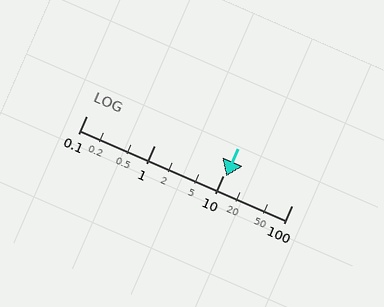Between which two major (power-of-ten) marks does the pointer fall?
The pointer is between 10 and 100.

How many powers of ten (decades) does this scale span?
The scale spans 3 decades, from 0.1 to 100.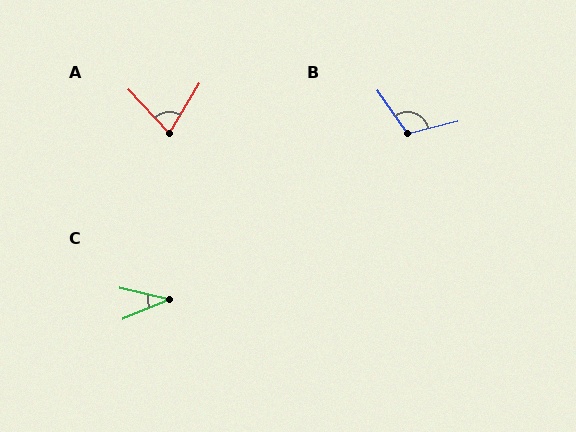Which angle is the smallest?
C, at approximately 36 degrees.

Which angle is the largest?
B, at approximately 112 degrees.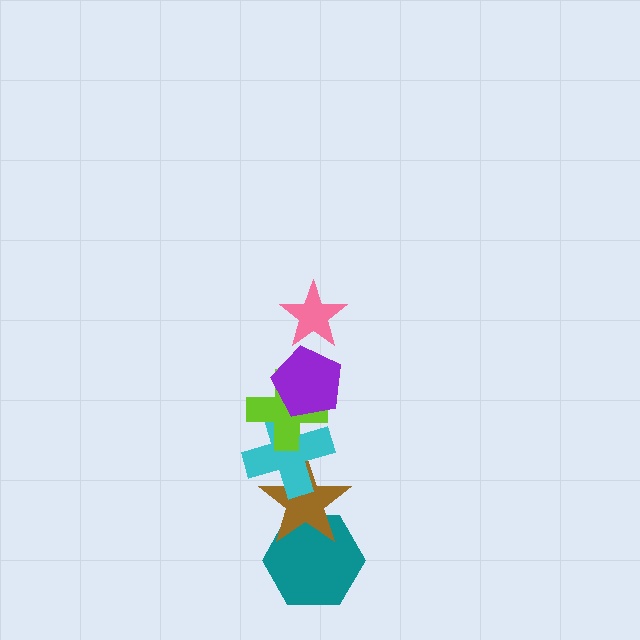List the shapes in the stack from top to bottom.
From top to bottom: the pink star, the purple pentagon, the lime cross, the cyan cross, the brown star, the teal hexagon.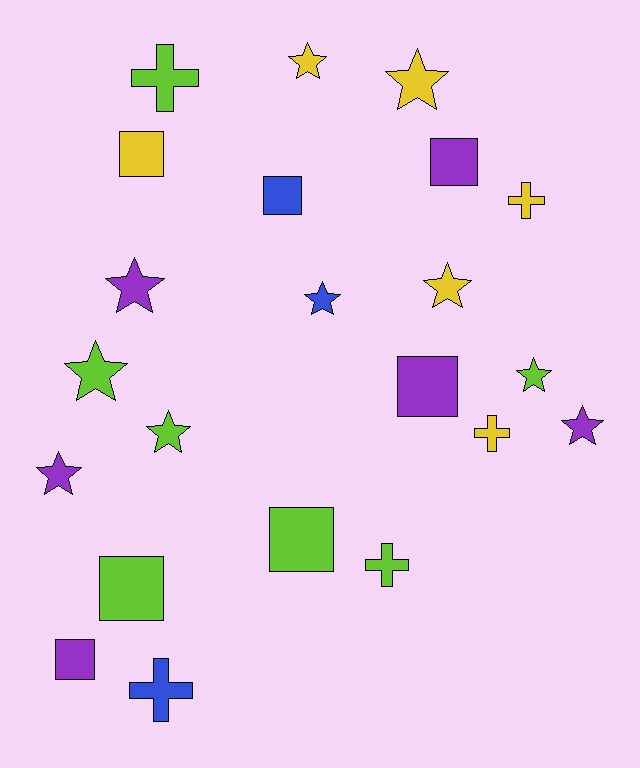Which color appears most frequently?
Lime, with 7 objects.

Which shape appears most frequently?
Star, with 10 objects.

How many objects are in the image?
There are 22 objects.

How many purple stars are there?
There are 3 purple stars.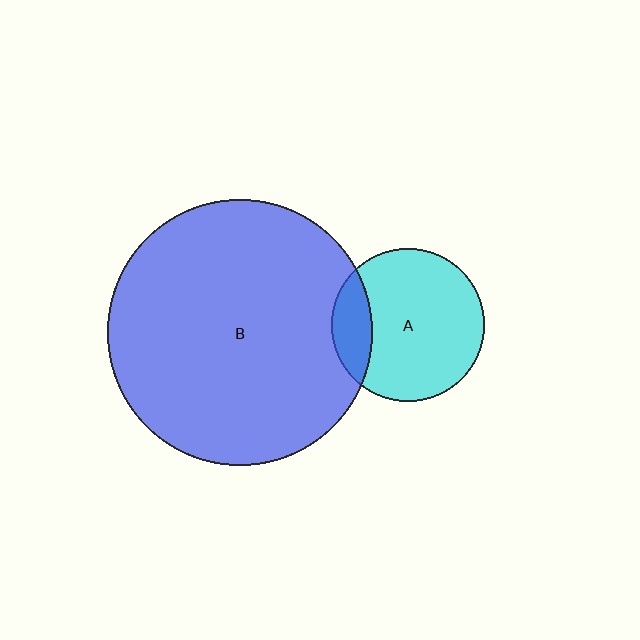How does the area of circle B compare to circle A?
Approximately 3.0 times.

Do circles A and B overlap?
Yes.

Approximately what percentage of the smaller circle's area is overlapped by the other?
Approximately 20%.